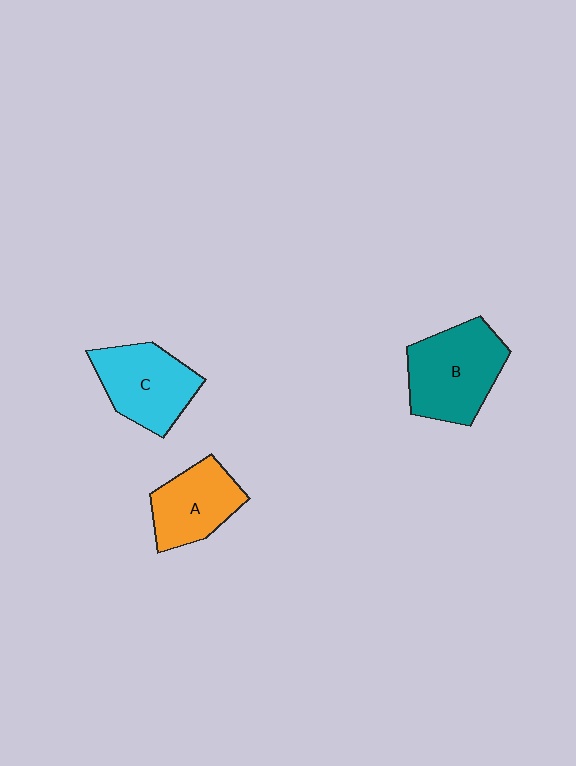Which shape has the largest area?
Shape B (teal).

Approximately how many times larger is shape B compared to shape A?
Approximately 1.3 times.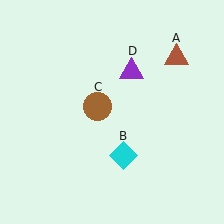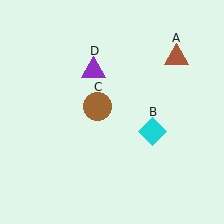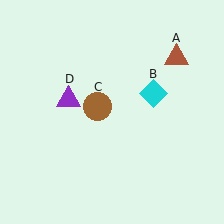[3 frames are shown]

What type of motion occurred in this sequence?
The cyan diamond (object B), purple triangle (object D) rotated counterclockwise around the center of the scene.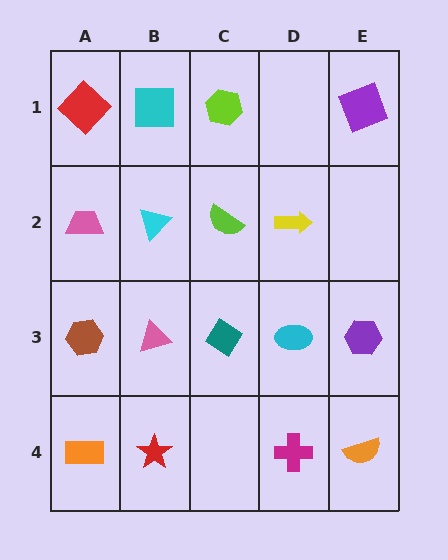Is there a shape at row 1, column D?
No, that cell is empty.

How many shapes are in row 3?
5 shapes.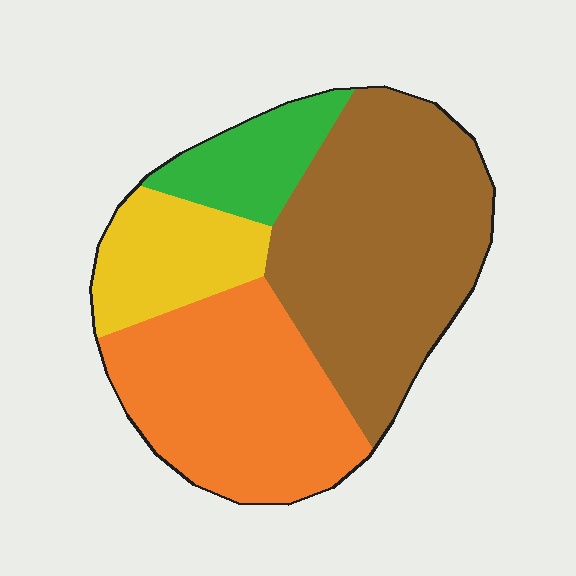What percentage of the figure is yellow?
Yellow takes up less than a sixth of the figure.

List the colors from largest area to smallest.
From largest to smallest: brown, orange, yellow, green.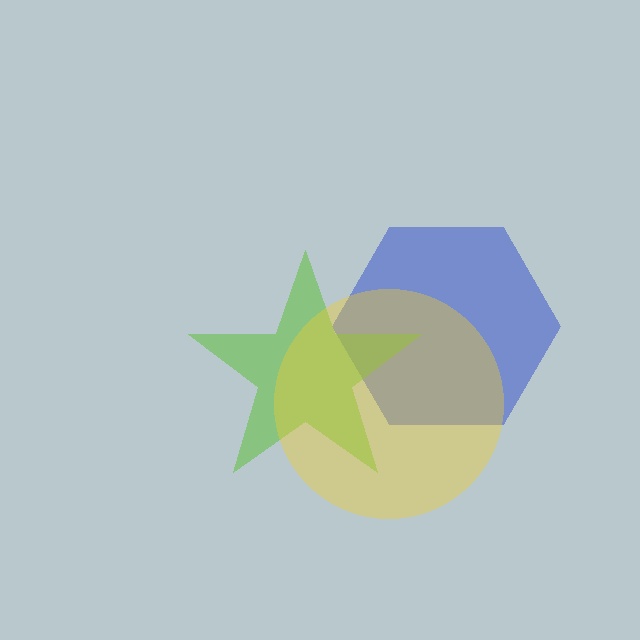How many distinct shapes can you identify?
There are 3 distinct shapes: a blue hexagon, a lime star, a yellow circle.